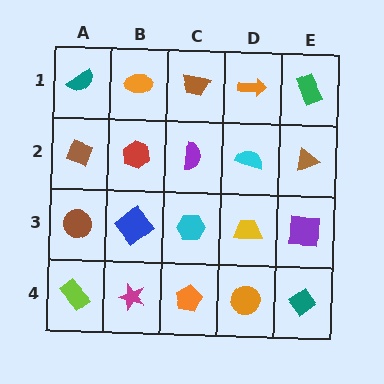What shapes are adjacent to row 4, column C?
A cyan hexagon (row 3, column C), a magenta star (row 4, column B), an orange circle (row 4, column D).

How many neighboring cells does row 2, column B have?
4.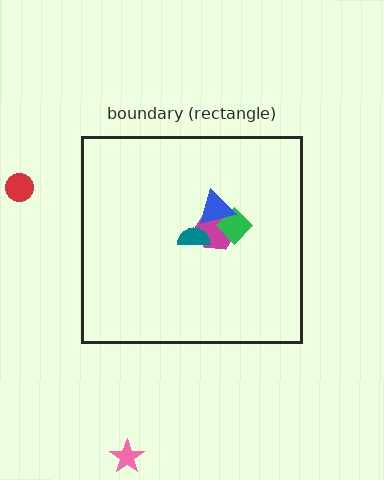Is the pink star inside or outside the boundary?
Outside.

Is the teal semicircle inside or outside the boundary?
Inside.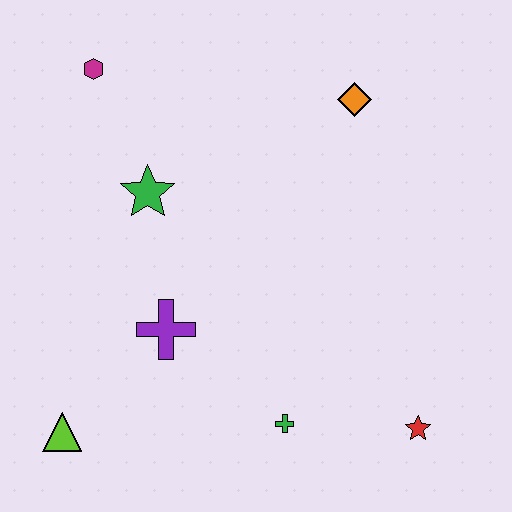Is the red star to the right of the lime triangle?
Yes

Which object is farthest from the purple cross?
The orange diamond is farthest from the purple cross.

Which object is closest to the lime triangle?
The purple cross is closest to the lime triangle.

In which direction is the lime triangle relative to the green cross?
The lime triangle is to the left of the green cross.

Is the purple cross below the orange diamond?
Yes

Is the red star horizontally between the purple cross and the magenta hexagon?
No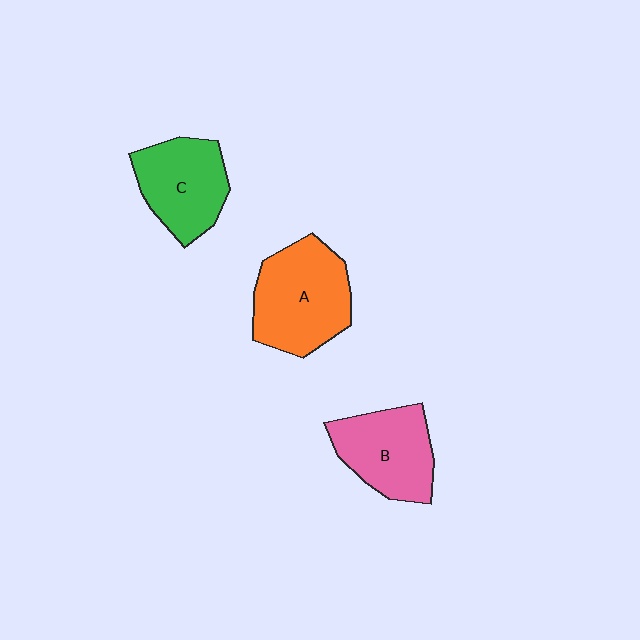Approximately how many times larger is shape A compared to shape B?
Approximately 1.2 times.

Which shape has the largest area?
Shape A (orange).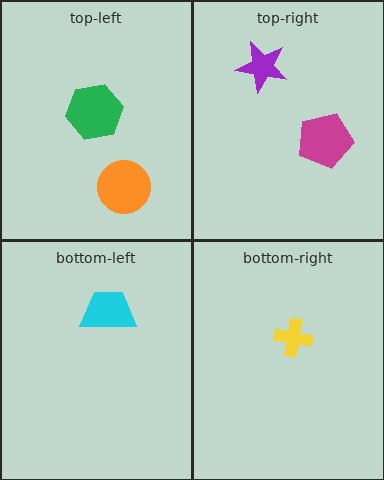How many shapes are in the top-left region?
2.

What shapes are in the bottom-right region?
The yellow cross.